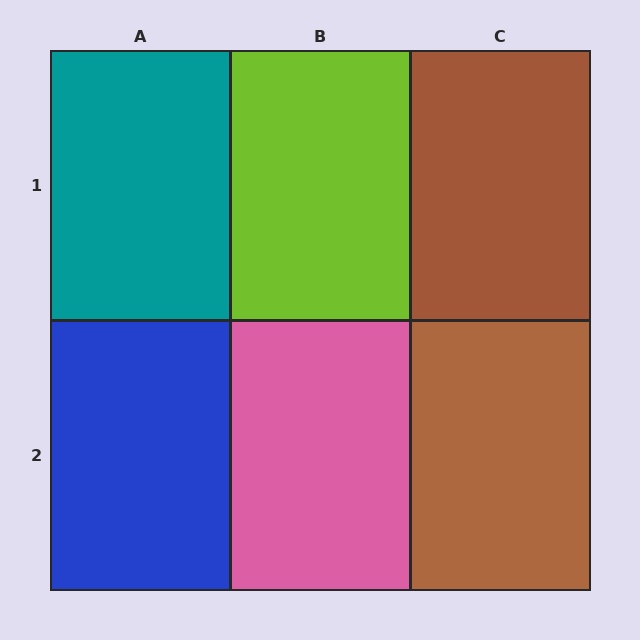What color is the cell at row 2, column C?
Brown.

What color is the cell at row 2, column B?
Pink.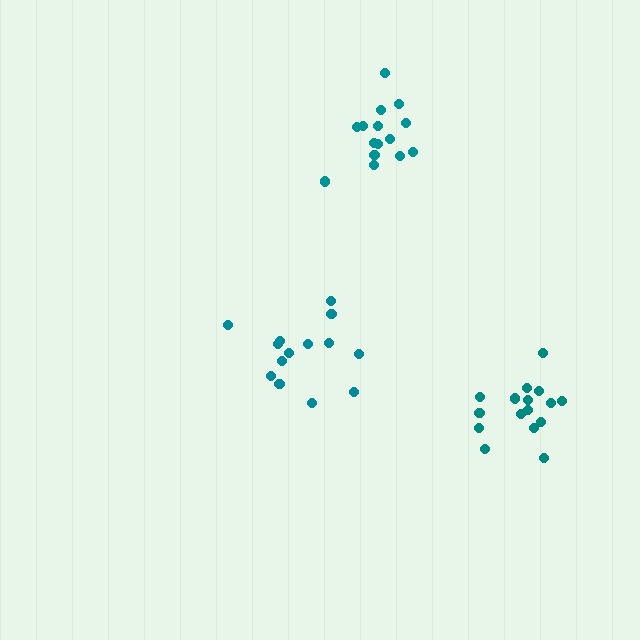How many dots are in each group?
Group 1: 17 dots, Group 2: 15 dots, Group 3: 14 dots (46 total).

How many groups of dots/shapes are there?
There are 3 groups.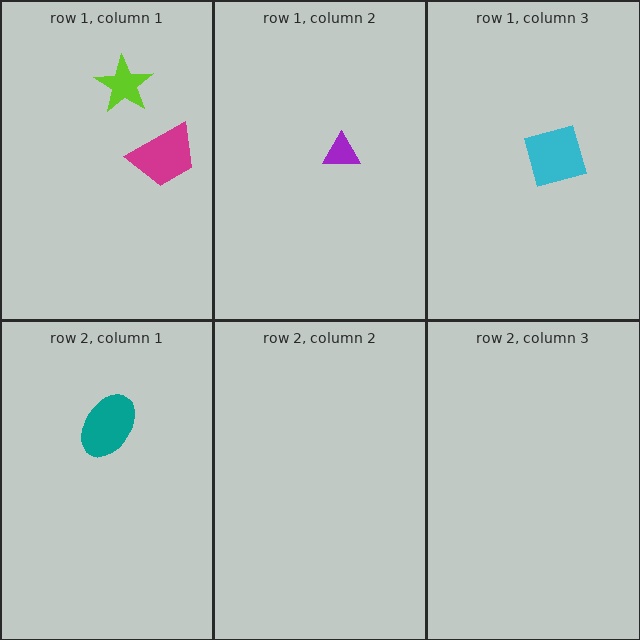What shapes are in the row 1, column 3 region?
The cyan diamond.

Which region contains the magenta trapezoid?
The row 1, column 1 region.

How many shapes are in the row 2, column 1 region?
1.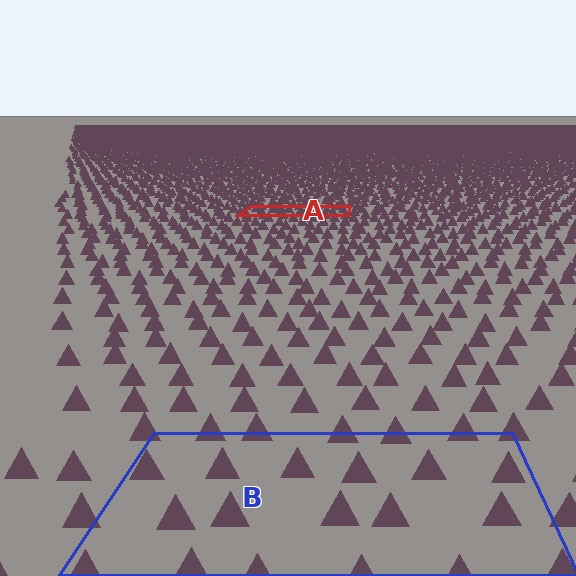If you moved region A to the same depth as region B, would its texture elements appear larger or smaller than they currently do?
They would appear larger. At a closer depth, the same texture elements are projected at a bigger on-screen size.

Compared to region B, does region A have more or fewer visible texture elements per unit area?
Region A has more texture elements per unit area — they are packed more densely because it is farther away.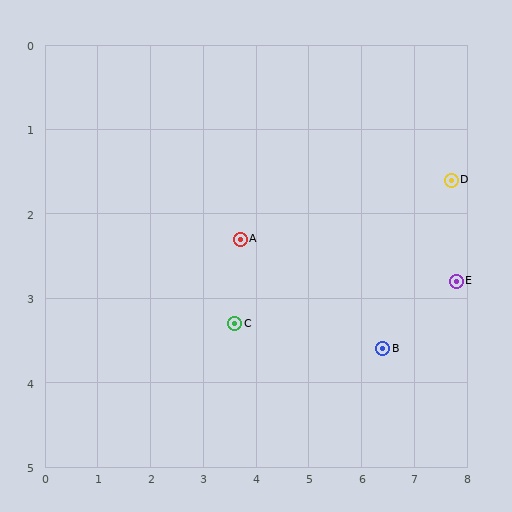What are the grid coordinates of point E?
Point E is at approximately (7.8, 2.8).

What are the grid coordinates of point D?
Point D is at approximately (7.7, 1.6).